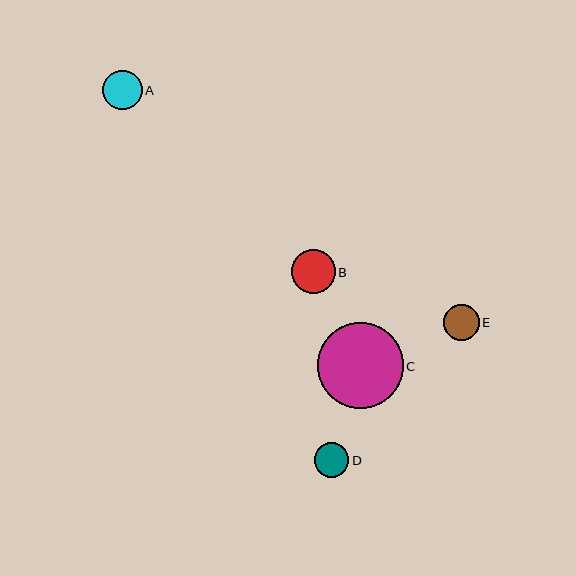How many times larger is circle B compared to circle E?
Circle B is approximately 1.2 times the size of circle E.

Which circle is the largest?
Circle C is the largest with a size of approximately 86 pixels.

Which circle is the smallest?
Circle D is the smallest with a size of approximately 35 pixels.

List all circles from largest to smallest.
From largest to smallest: C, B, A, E, D.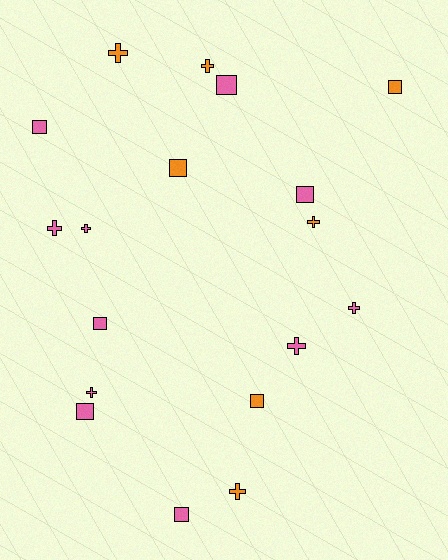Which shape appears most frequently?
Square, with 9 objects.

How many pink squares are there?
There are 6 pink squares.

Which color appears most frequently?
Pink, with 11 objects.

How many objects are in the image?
There are 18 objects.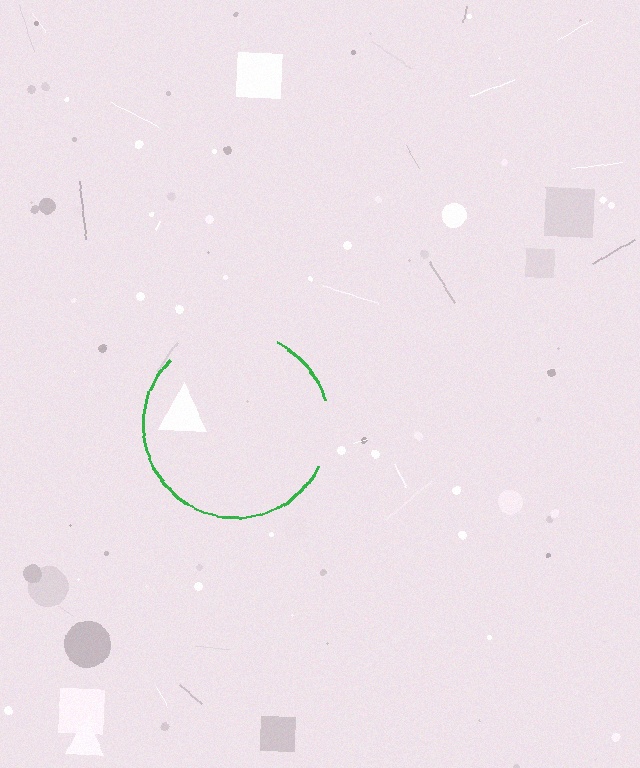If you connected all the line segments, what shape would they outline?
They would outline a circle.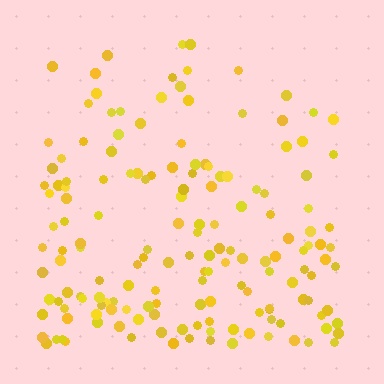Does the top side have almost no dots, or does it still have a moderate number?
Still a moderate number, just noticeably fewer than the bottom.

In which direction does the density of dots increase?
From top to bottom, with the bottom side densest.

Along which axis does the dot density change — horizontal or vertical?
Vertical.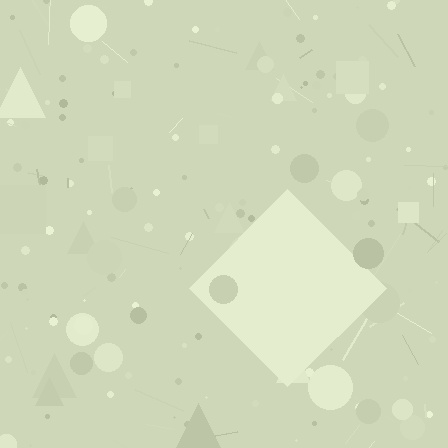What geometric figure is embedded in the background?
A diamond is embedded in the background.